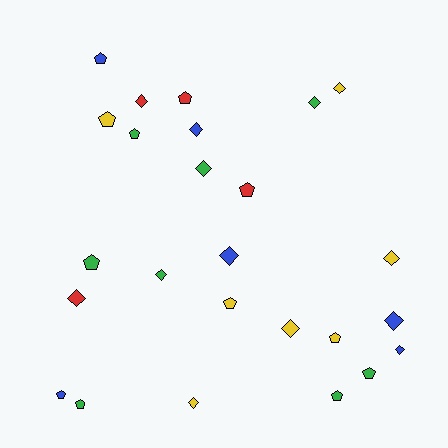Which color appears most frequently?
Green, with 8 objects.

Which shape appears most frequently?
Diamond, with 13 objects.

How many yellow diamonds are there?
There are 4 yellow diamonds.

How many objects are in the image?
There are 25 objects.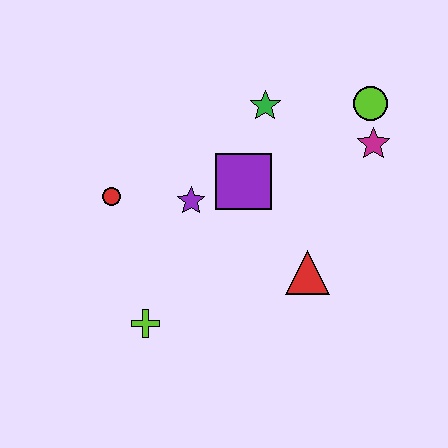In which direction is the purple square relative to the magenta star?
The purple square is to the left of the magenta star.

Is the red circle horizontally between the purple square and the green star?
No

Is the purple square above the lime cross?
Yes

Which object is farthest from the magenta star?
The lime cross is farthest from the magenta star.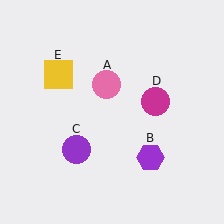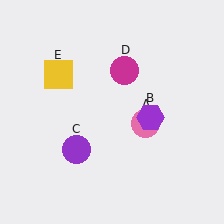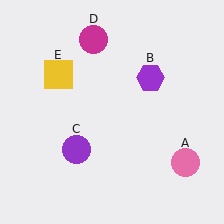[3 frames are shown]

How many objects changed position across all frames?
3 objects changed position: pink circle (object A), purple hexagon (object B), magenta circle (object D).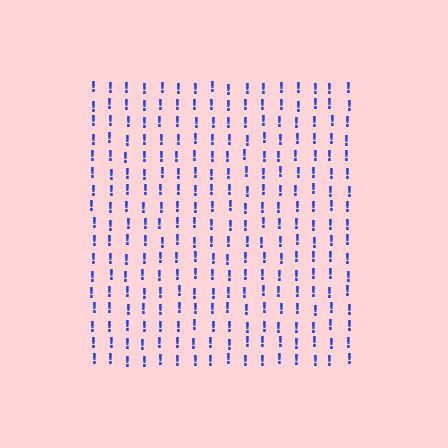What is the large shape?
The large shape is a square.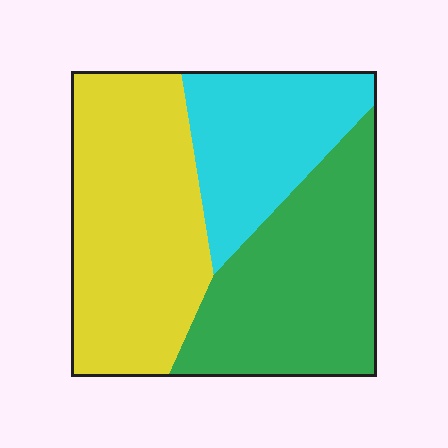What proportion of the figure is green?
Green covers 35% of the figure.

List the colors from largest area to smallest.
From largest to smallest: yellow, green, cyan.